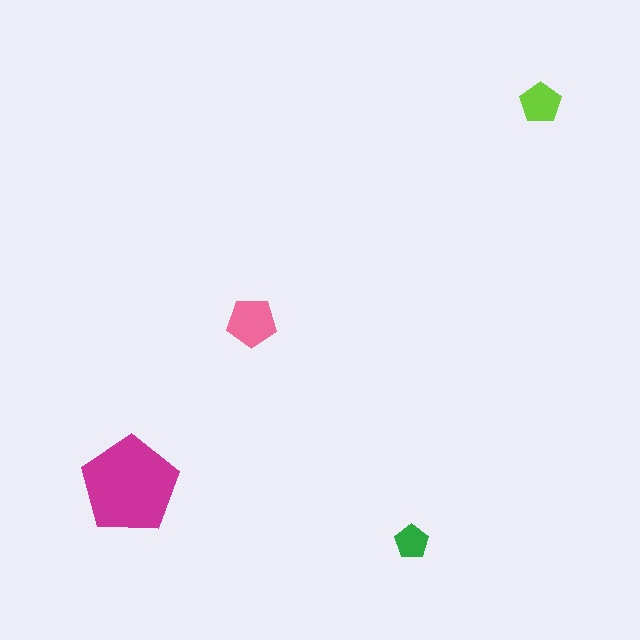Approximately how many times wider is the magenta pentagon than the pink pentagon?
About 2 times wider.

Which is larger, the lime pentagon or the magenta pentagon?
The magenta one.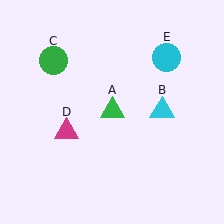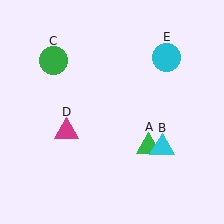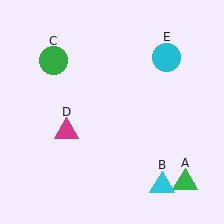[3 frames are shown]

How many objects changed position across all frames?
2 objects changed position: green triangle (object A), cyan triangle (object B).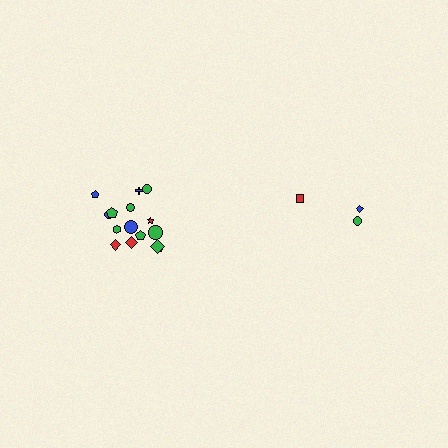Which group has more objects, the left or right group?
The left group.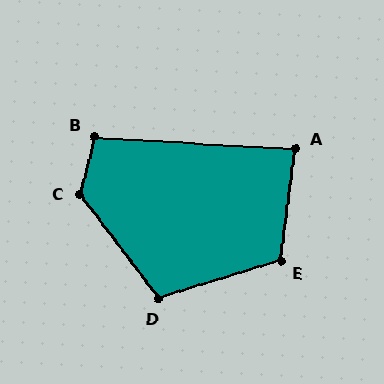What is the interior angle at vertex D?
Approximately 110 degrees (obtuse).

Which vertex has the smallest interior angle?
A, at approximately 86 degrees.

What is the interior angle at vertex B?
Approximately 101 degrees (obtuse).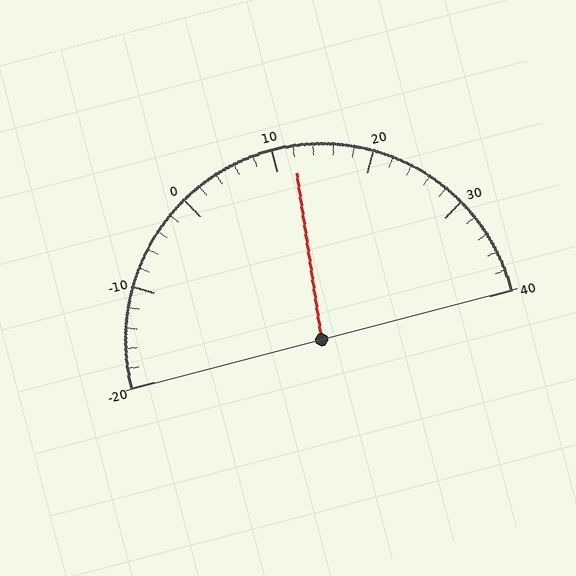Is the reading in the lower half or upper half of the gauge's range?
The reading is in the upper half of the range (-20 to 40).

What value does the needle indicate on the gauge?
The needle indicates approximately 12.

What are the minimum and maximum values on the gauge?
The gauge ranges from -20 to 40.